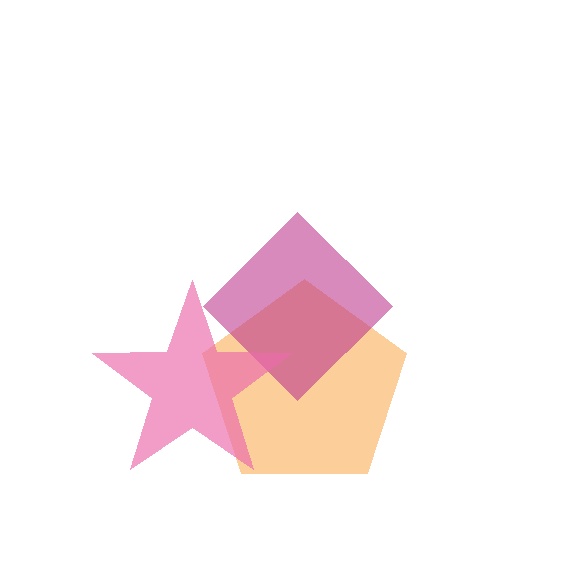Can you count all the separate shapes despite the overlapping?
Yes, there are 3 separate shapes.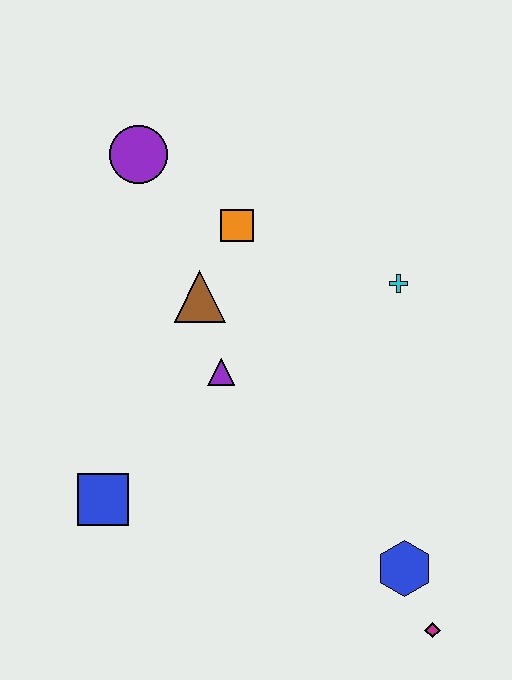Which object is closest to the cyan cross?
The orange square is closest to the cyan cross.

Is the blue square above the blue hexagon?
Yes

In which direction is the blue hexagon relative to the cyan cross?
The blue hexagon is below the cyan cross.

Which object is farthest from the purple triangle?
The magenta diamond is farthest from the purple triangle.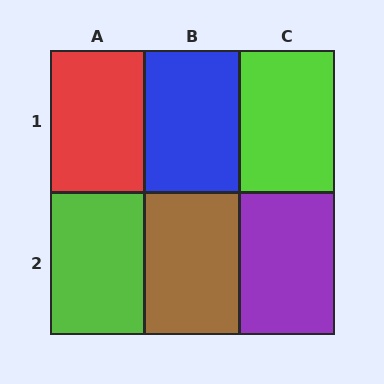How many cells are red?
1 cell is red.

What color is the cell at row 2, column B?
Brown.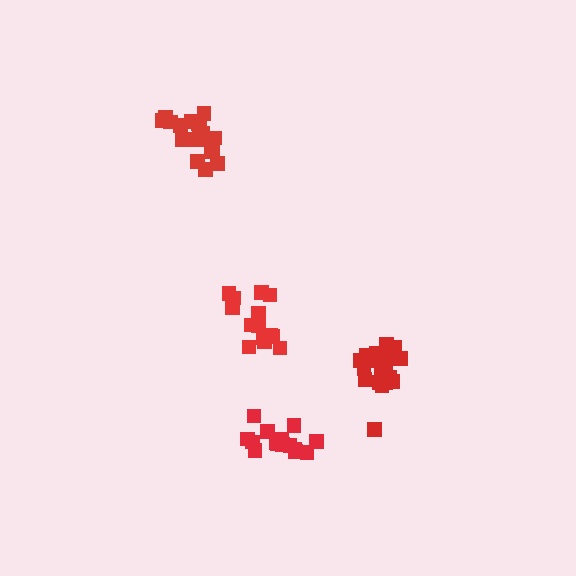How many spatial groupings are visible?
There are 4 spatial groupings.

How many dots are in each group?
Group 1: 14 dots, Group 2: 19 dots, Group 3: 20 dots, Group 4: 16 dots (69 total).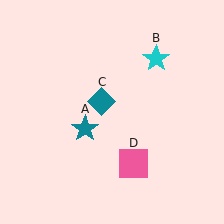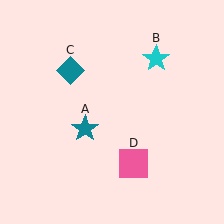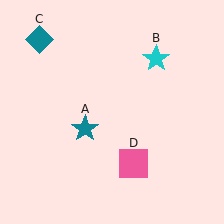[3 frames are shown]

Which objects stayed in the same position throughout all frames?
Teal star (object A) and cyan star (object B) and pink square (object D) remained stationary.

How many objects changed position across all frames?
1 object changed position: teal diamond (object C).